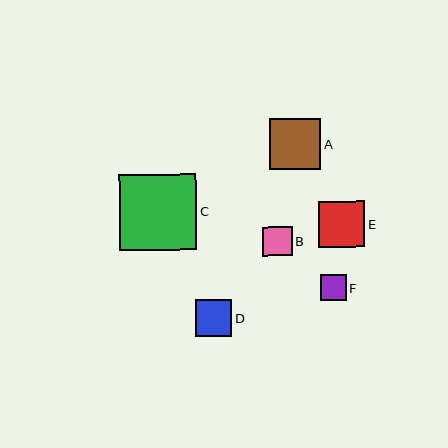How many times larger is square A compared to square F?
Square A is approximately 2.0 times the size of square F.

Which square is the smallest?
Square F is the smallest with a size of approximately 26 pixels.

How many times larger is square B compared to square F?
Square B is approximately 1.1 times the size of square F.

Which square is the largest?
Square C is the largest with a size of approximately 77 pixels.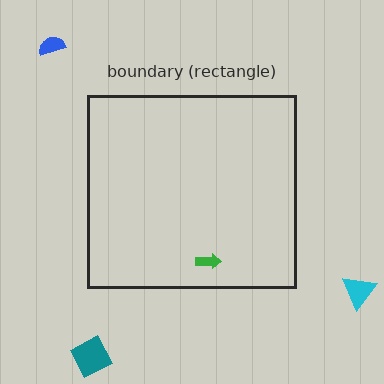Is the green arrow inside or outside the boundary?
Inside.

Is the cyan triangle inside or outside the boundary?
Outside.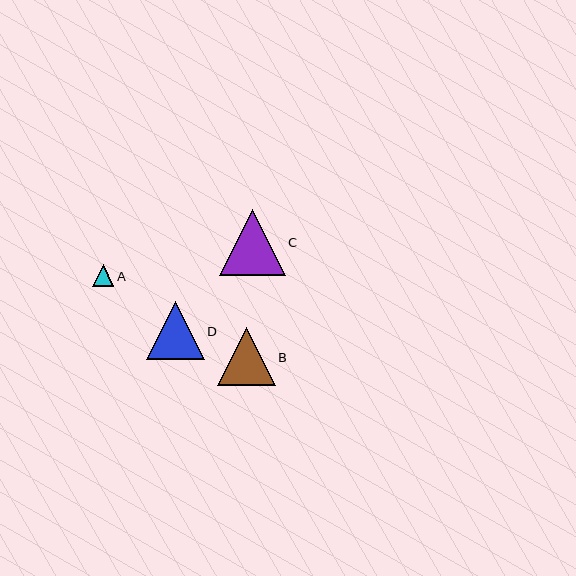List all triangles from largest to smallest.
From largest to smallest: C, D, B, A.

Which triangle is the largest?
Triangle C is the largest with a size of approximately 66 pixels.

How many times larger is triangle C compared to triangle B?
Triangle C is approximately 1.1 times the size of triangle B.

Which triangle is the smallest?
Triangle A is the smallest with a size of approximately 22 pixels.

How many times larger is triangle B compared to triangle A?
Triangle B is approximately 2.7 times the size of triangle A.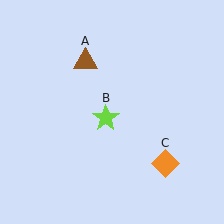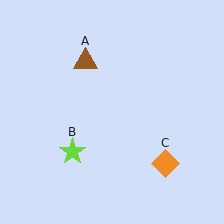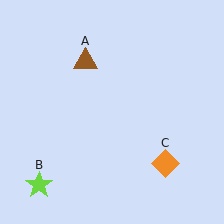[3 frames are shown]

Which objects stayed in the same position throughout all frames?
Brown triangle (object A) and orange diamond (object C) remained stationary.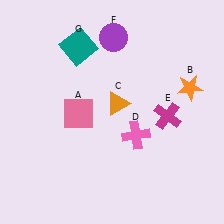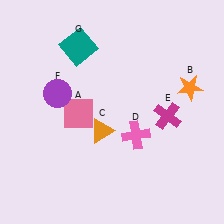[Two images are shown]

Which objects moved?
The objects that moved are: the orange triangle (C), the purple circle (F).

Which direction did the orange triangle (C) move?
The orange triangle (C) moved down.